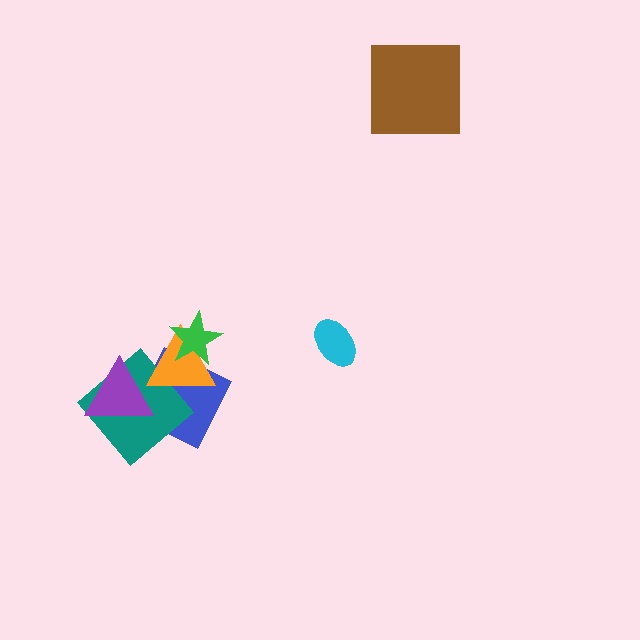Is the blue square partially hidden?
Yes, it is partially covered by another shape.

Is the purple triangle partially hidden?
Yes, it is partially covered by another shape.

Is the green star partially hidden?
No, no other shape covers it.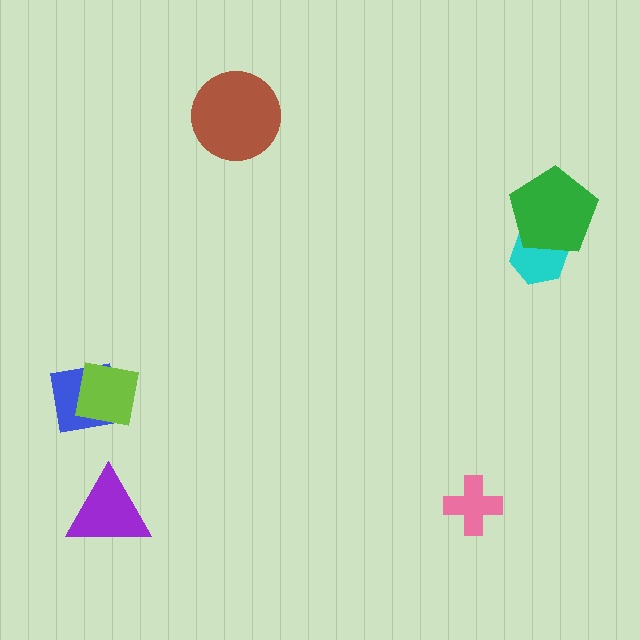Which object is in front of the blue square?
The lime square is in front of the blue square.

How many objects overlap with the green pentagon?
1 object overlaps with the green pentagon.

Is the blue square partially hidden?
Yes, it is partially covered by another shape.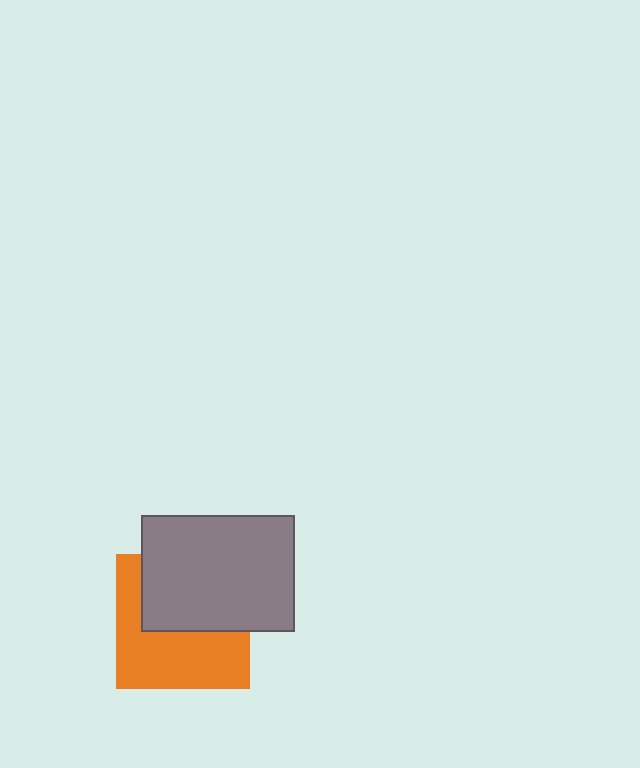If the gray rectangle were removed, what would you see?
You would see the complete orange square.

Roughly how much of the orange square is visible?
About half of it is visible (roughly 54%).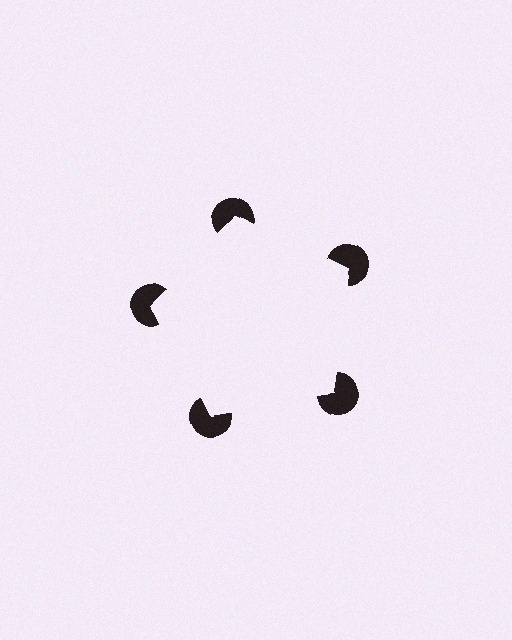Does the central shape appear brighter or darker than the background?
It typically appears slightly brighter than the background, even though no actual brightness change is drawn.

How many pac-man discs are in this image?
There are 5 — one at each vertex of the illusory pentagon.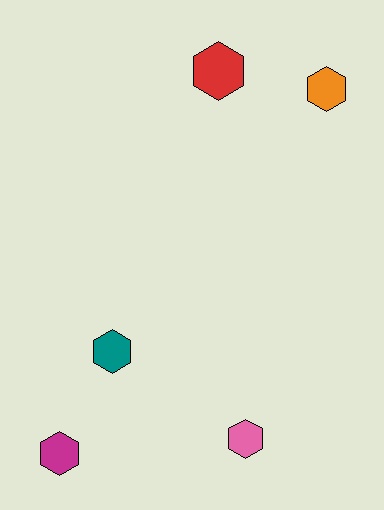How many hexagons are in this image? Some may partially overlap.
There are 5 hexagons.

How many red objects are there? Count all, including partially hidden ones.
There is 1 red object.